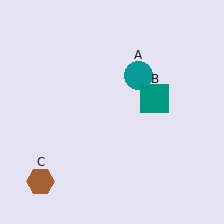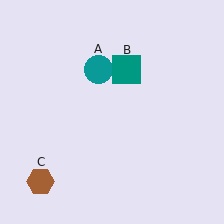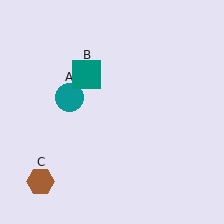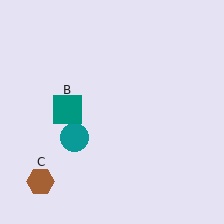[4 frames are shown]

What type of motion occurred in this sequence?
The teal circle (object A), teal square (object B) rotated counterclockwise around the center of the scene.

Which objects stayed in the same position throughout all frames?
Brown hexagon (object C) remained stationary.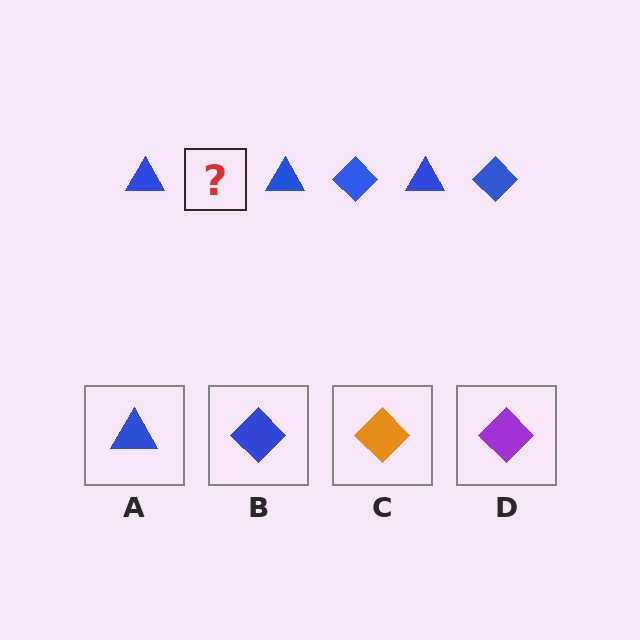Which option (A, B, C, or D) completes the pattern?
B.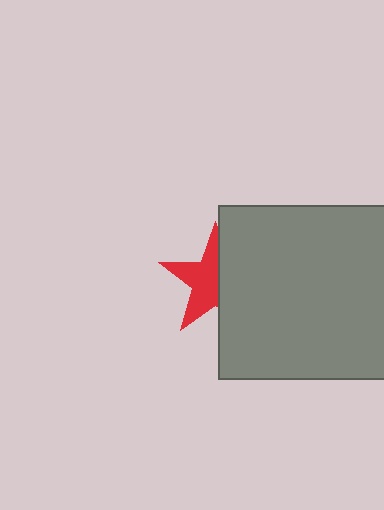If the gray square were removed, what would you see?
You would see the complete red star.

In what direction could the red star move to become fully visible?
The red star could move left. That would shift it out from behind the gray square entirely.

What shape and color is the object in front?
The object in front is a gray square.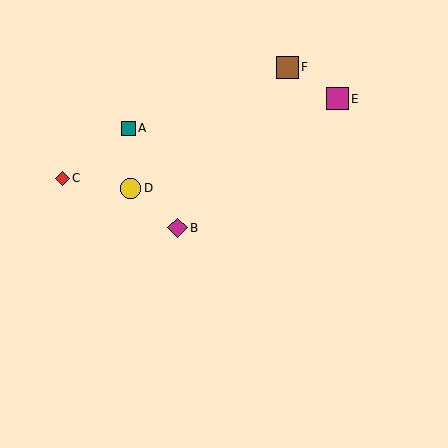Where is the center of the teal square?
The center of the teal square is at (128, 128).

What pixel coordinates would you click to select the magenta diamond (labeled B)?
Click at (178, 228) to select the magenta diamond B.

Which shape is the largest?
The magenta square (labeled E) is the largest.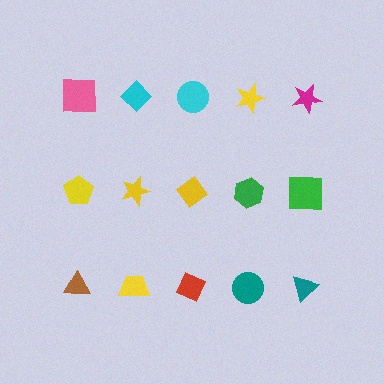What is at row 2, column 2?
A yellow star.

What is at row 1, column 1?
A pink square.